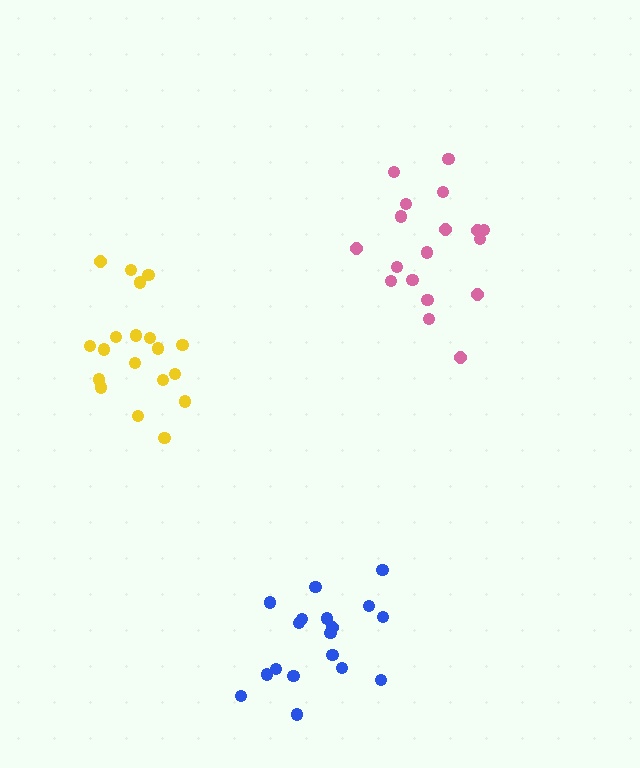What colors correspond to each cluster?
The clusters are colored: yellow, blue, pink.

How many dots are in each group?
Group 1: 19 dots, Group 2: 18 dots, Group 3: 18 dots (55 total).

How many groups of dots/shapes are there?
There are 3 groups.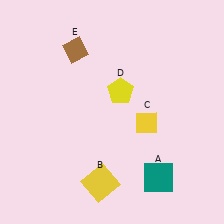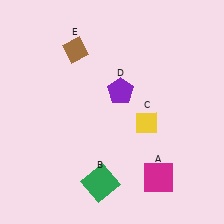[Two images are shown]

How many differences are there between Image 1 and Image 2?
There are 3 differences between the two images.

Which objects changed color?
A changed from teal to magenta. B changed from yellow to green. D changed from yellow to purple.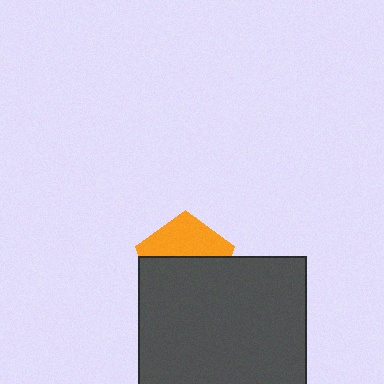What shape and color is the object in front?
The object in front is a dark gray rectangle.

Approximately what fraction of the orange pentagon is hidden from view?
Roughly 59% of the orange pentagon is hidden behind the dark gray rectangle.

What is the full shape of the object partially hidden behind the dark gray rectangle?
The partially hidden object is an orange pentagon.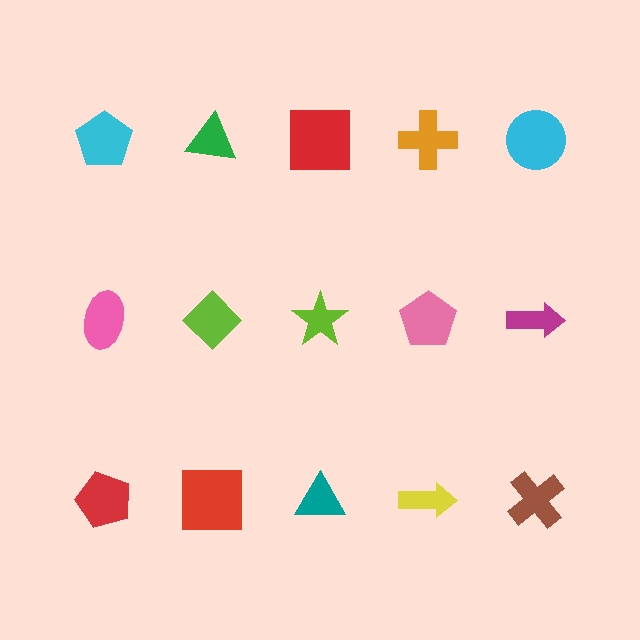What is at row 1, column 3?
A red square.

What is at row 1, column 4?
An orange cross.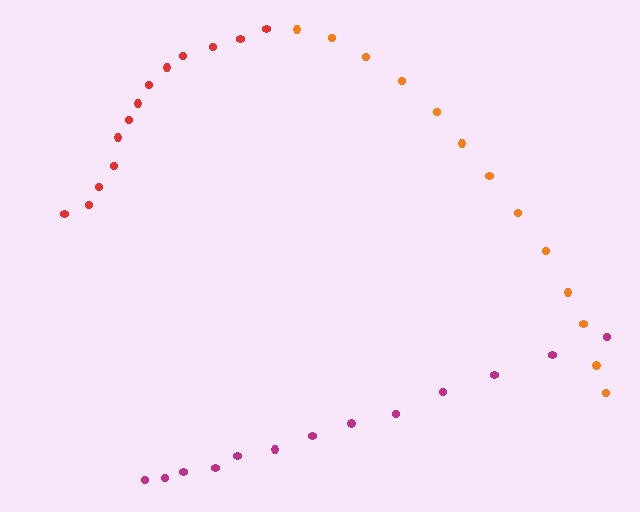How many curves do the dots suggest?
There are 3 distinct paths.